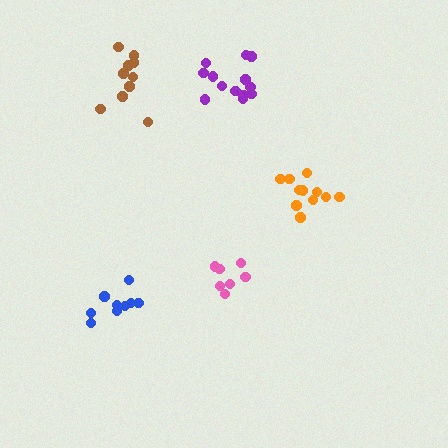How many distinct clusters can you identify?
There are 5 distinct clusters.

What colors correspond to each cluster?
The clusters are colored: purple, orange, pink, blue, brown.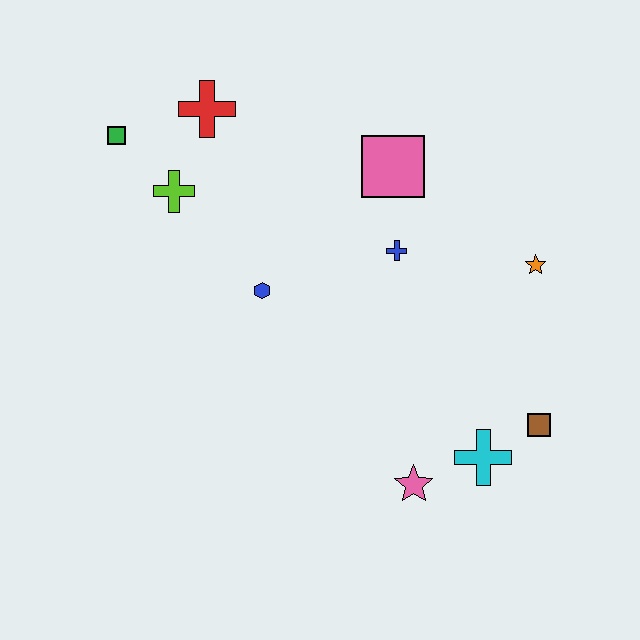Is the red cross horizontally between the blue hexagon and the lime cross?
Yes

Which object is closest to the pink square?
The blue cross is closest to the pink square.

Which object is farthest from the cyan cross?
The green square is farthest from the cyan cross.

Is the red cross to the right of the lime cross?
Yes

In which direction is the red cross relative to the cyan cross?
The red cross is above the cyan cross.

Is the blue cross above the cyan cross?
Yes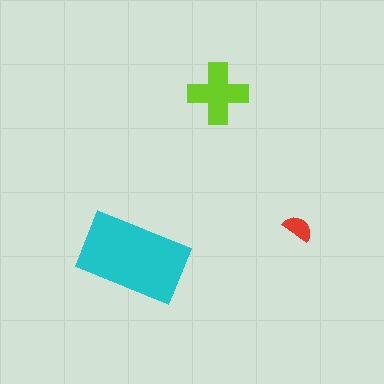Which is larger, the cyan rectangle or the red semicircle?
The cyan rectangle.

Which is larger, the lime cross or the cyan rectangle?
The cyan rectangle.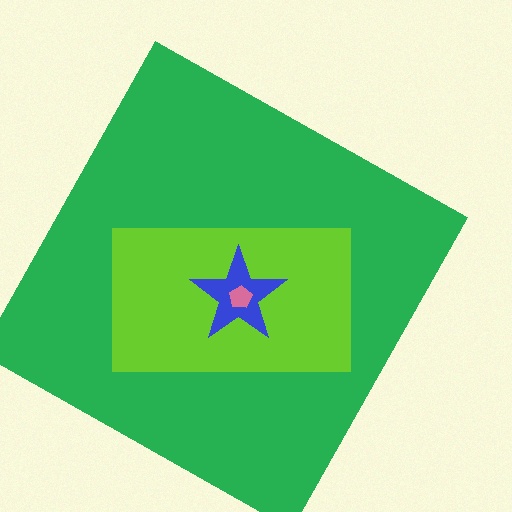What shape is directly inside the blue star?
The pink pentagon.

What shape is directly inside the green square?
The lime rectangle.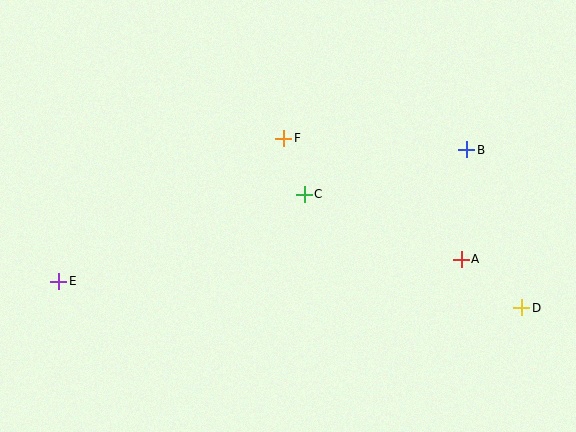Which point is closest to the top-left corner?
Point E is closest to the top-left corner.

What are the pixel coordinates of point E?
Point E is at (59, 281).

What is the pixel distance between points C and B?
The distance between C and B is 169 pixels.